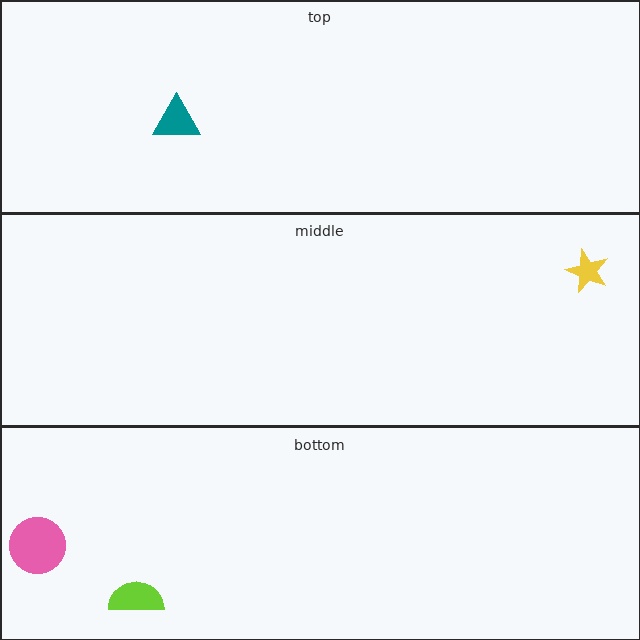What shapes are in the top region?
The teal triangle.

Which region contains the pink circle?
The bottom region.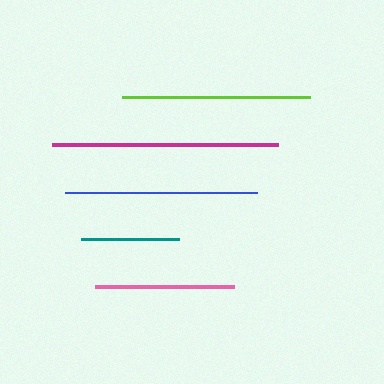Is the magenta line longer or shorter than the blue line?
The magenta line is longer than the blue line.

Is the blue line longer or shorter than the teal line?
The blue line is longer than the teal line.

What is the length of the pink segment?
The pink segment is approximately 139 pixels long.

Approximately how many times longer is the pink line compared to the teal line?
The pink line is approximately 1.4 times the length of the teal line.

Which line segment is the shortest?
The teal line is the shortest at approximately 99 pixels.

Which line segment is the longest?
The magenta line is the longest at approximately 226 pixels.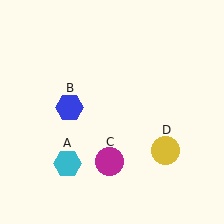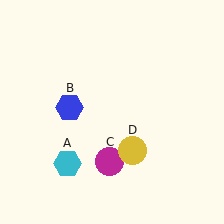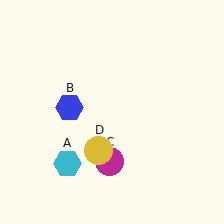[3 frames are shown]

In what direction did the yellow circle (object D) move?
The yellow circle (object D) moved left.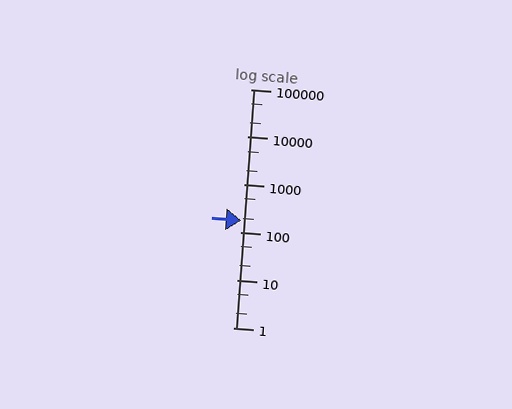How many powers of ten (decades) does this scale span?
The scale spans 5 decades, from 1 to 100000.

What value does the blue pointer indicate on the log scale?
The pointer indicates approximately 180.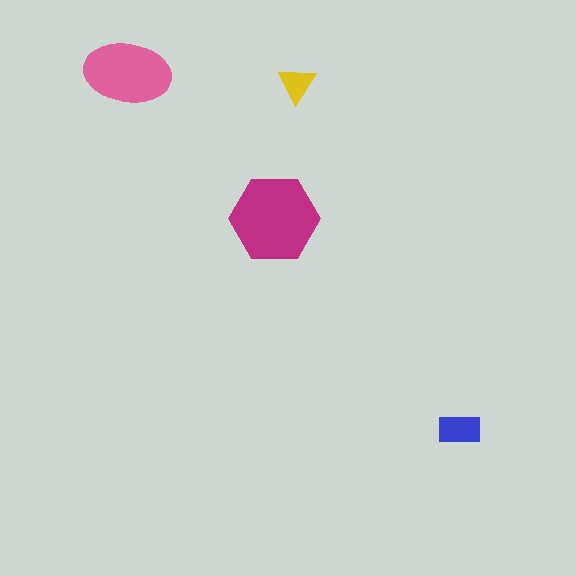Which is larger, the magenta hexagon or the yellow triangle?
The magenta hexagon.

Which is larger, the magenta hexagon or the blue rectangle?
The magenta hexagon.